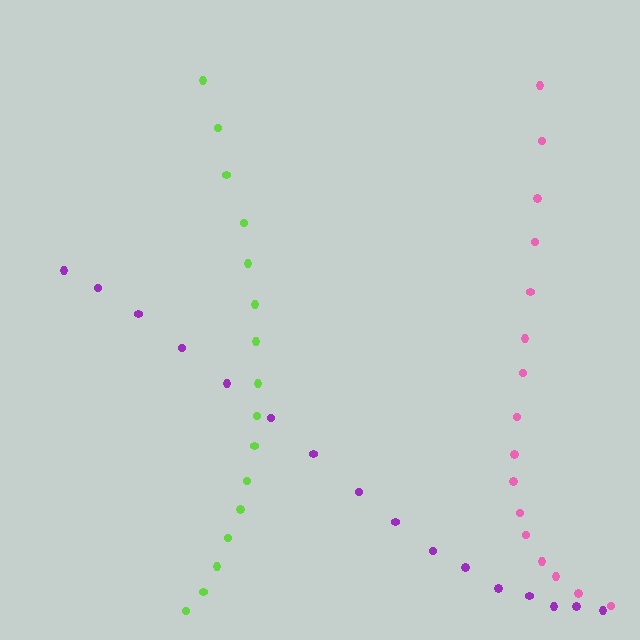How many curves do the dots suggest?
There are 3 distinct paths.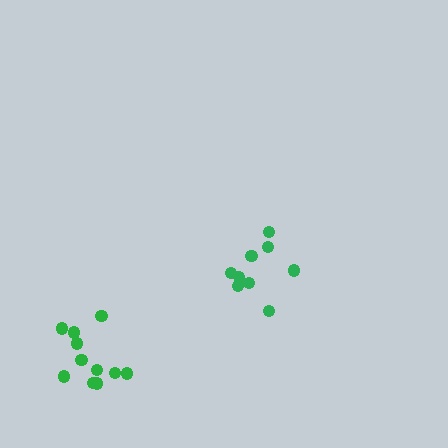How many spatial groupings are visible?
There are 2 spatial groupings.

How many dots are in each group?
Group 1: 11 dots, Group 2: 9 dots (20 total).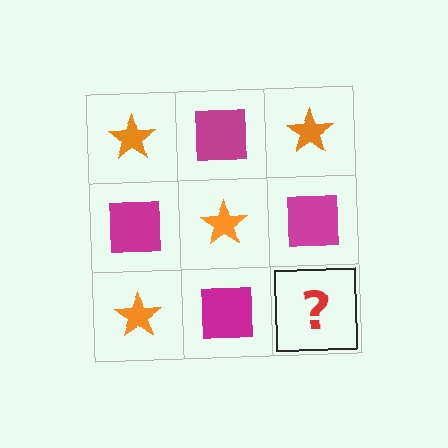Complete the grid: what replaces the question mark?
The question mark should be replaced with an orange star.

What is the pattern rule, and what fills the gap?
The rule is that it alternates orange star and magenta square in a checkerboard pattern. The gap should be filled with an orange star.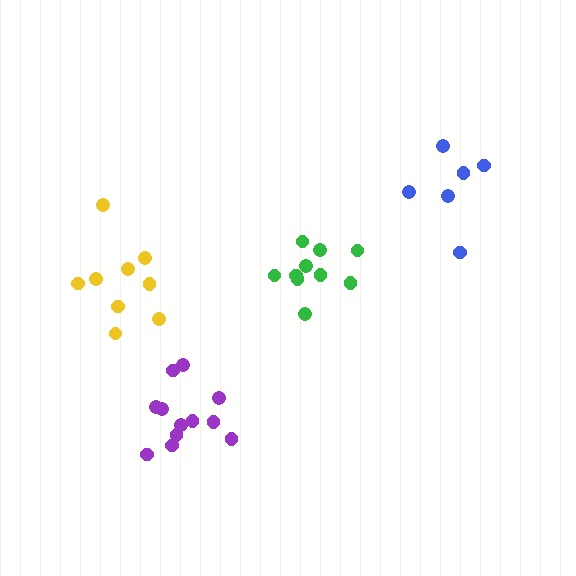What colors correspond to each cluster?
The clusters are colored: purple, blue, green, yellow.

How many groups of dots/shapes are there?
There are 4 groups.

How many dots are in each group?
Group 1: 12 dots, Group 2: 6 dots, Group 3: 10 dots, Group 4: 9 dots (37 total).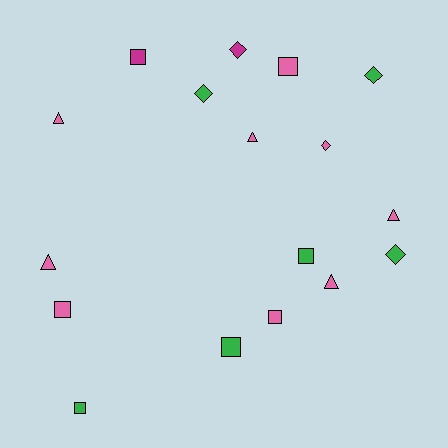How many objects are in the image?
There are 17 objects.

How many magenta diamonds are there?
There is 1 magenta diamond.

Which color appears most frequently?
Pink, with 9 objects.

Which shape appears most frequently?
Square, with 7 objects.